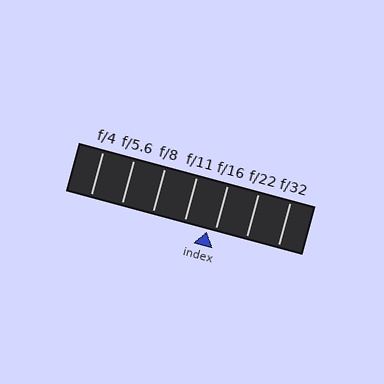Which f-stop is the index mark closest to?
The index mark is closest to f/16.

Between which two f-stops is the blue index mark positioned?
The index mark is between f/11 and f/16.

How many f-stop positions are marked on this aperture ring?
There are 7 f-stop positions marked.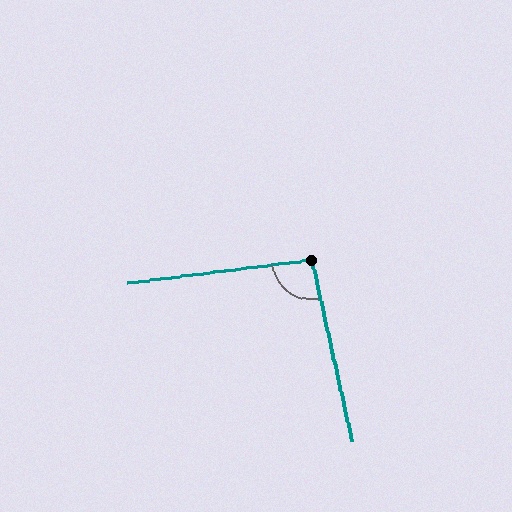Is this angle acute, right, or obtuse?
It is obtuse.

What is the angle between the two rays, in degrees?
Approximately 95 degrees.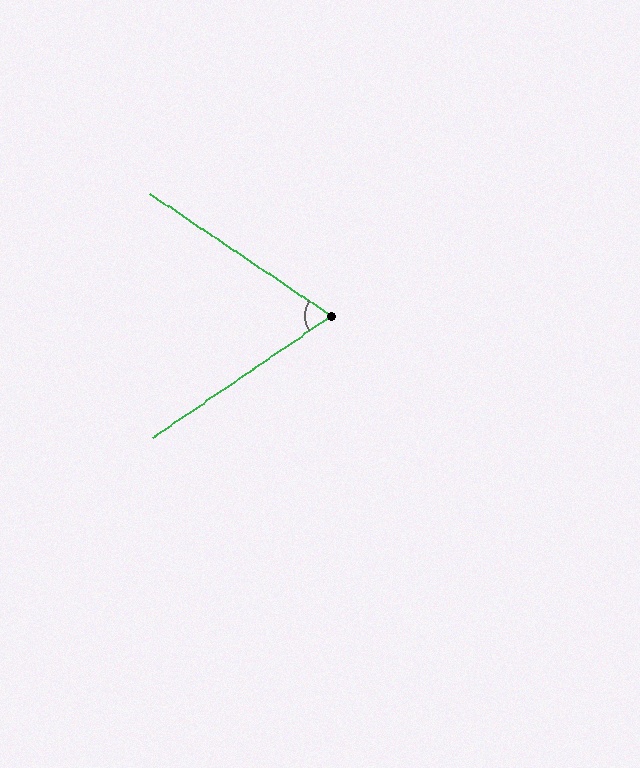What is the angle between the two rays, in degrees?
Approximately 68 degrees.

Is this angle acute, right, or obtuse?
It is acute.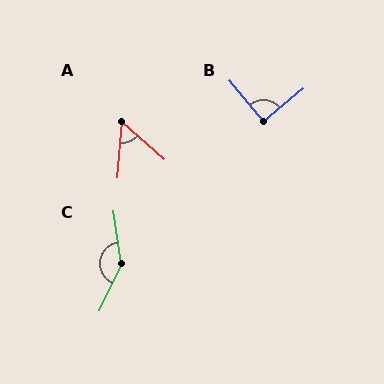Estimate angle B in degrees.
Approximately 90 degrees.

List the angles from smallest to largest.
A (54°), B (90°), C (146°).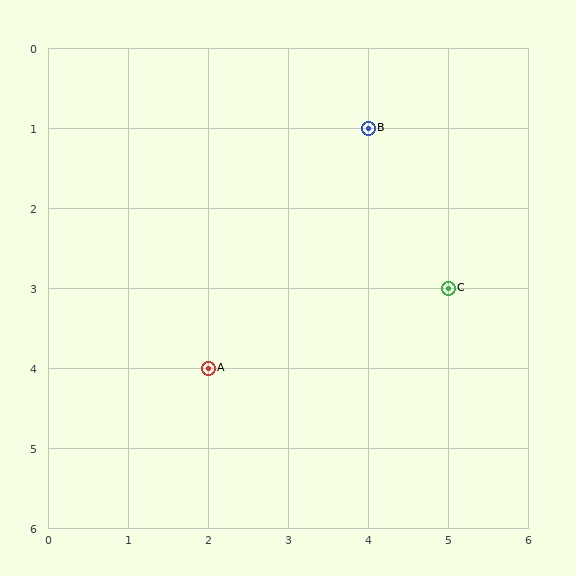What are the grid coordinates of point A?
Point A is at grid coordinates (2, 4).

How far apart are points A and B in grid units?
Points A and B are 2 columns and 3 rows apart (about 3.6 grid units diagonally).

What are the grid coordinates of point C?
Point C is at grid coordinates (5, 3).